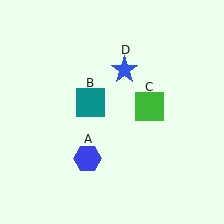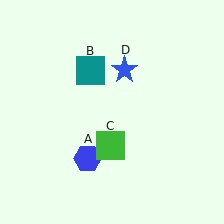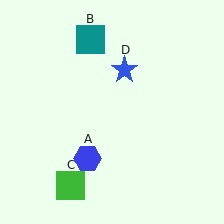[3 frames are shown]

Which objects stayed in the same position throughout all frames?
Blue hexagon (object A) and blue star (object D) remained stationary.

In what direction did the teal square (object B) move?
The teal square (object B) moved up.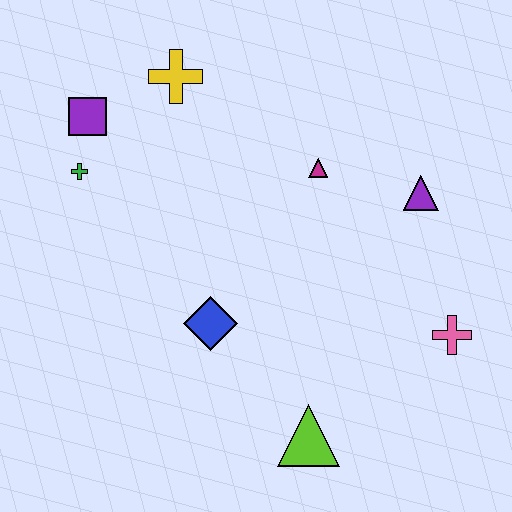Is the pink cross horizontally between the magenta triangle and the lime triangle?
No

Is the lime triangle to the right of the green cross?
Yes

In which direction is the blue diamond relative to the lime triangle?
The blue diamond is above the lime triangle.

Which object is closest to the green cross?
The purple square is closest to the green cross.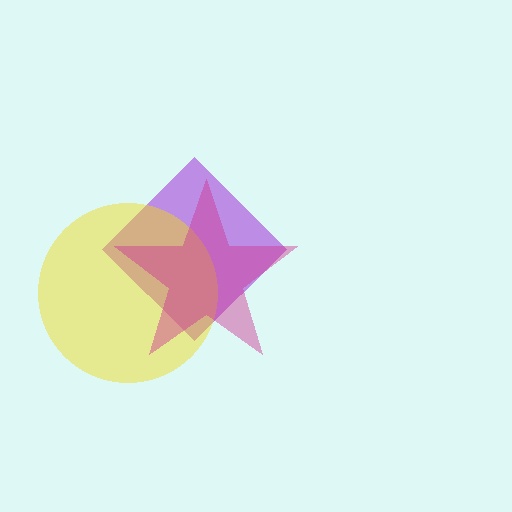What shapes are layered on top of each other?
The layered shapes are: a purple diamond, a yellow circle, a magenta star.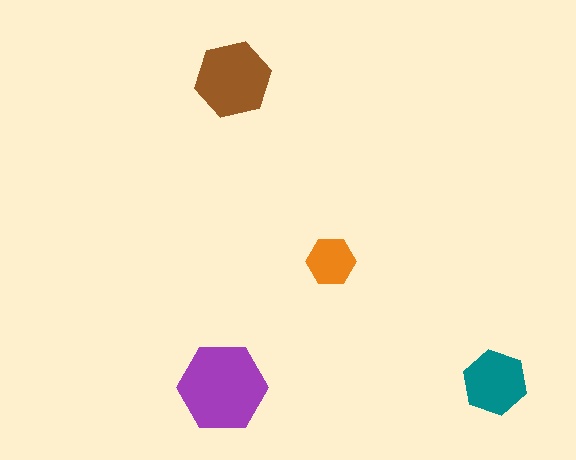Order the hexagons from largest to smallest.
the purple one, the brown one, the teal one, the orange one.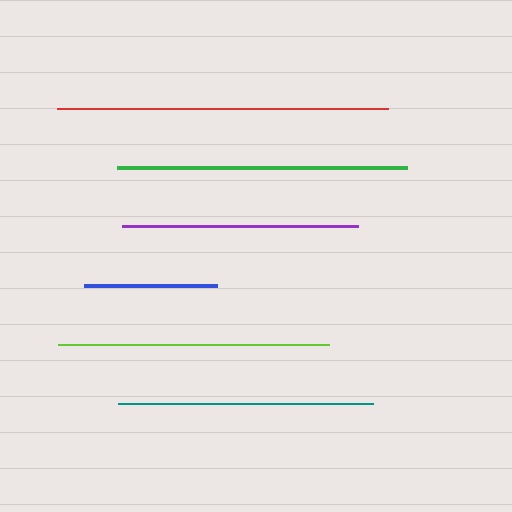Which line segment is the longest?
The red line is the longest at approximately 331 pixels.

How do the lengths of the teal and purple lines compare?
The teal and purple lines are approximately the same length.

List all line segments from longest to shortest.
From longest to shortest: red, green, lime, teal, purple, blue.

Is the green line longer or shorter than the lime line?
The green line is longer than the lime line.